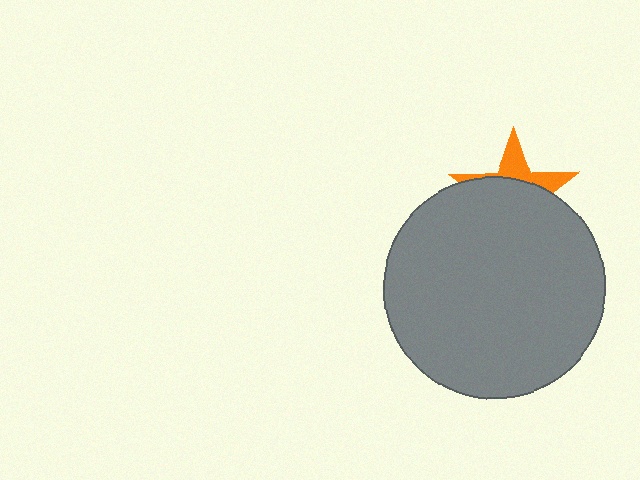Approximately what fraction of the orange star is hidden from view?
Roughly 69% of the orange star is hidden behind the gray circle.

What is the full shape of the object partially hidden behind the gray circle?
The partially hidden object is an orange star.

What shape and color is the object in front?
The object in front is a gray circle.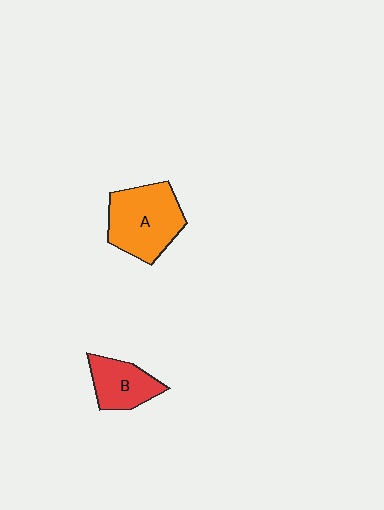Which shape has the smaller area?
Shape B (red).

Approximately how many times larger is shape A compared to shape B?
Approximately 1.6 times.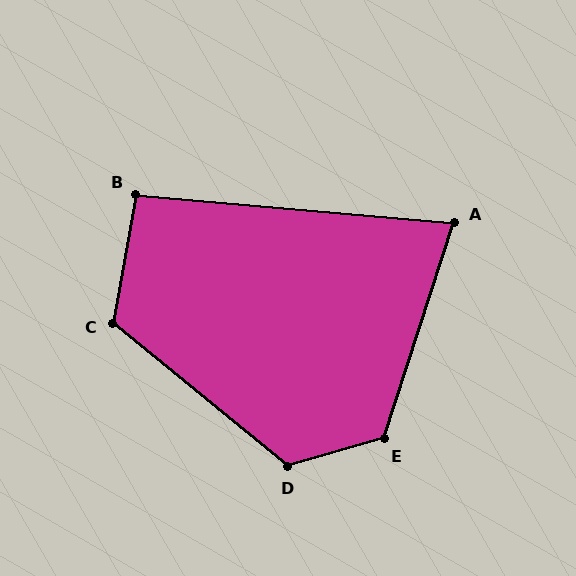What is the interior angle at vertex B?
Approximately 95 degrees (obtuse).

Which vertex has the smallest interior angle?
A, at approximately 77 degrees.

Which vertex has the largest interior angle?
D, at approximately 124 degrees.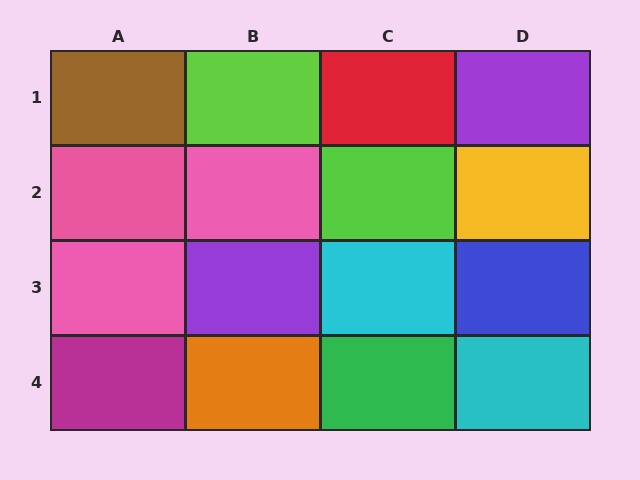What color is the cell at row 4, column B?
Orange.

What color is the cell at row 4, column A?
Magenta.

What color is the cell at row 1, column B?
Lime.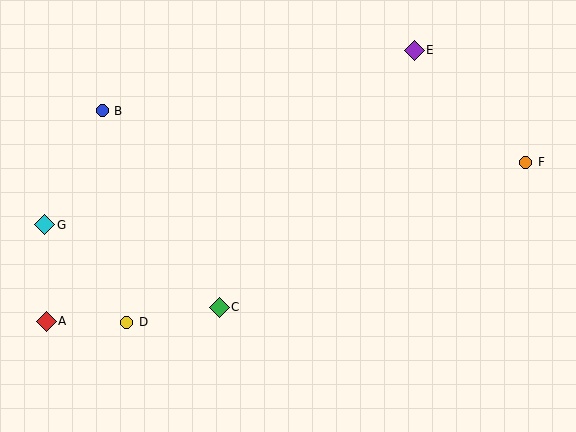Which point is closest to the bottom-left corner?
Point A is closest to the bottom-left corner.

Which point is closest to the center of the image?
Point C at (219, 307) is closest to the center.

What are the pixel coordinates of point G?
Point G is at (45, 225).